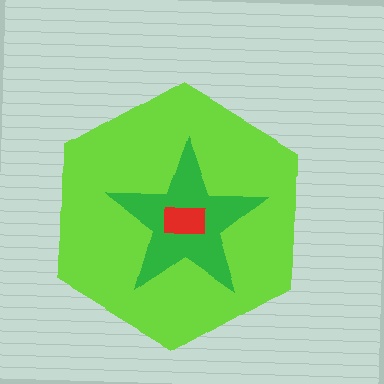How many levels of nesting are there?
3.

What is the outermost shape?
The lime hexagon.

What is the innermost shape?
The red rectangle.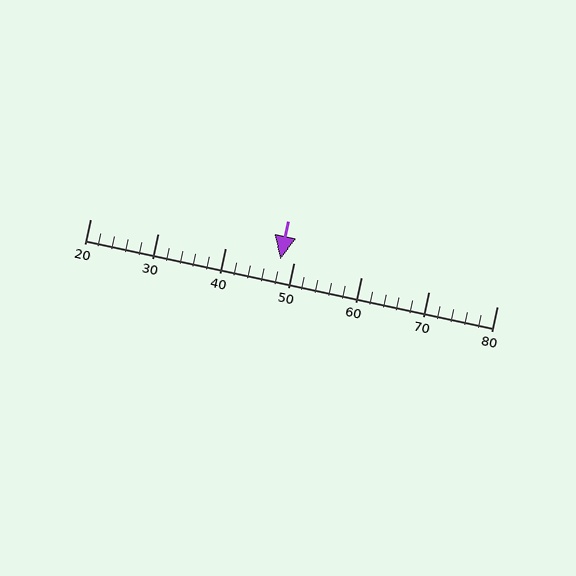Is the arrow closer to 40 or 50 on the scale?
The arrow is closer to 50.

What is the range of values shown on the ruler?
The ruler shows values from 20 to 80.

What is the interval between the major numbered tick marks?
The major tick marks are spaced 10 units apart.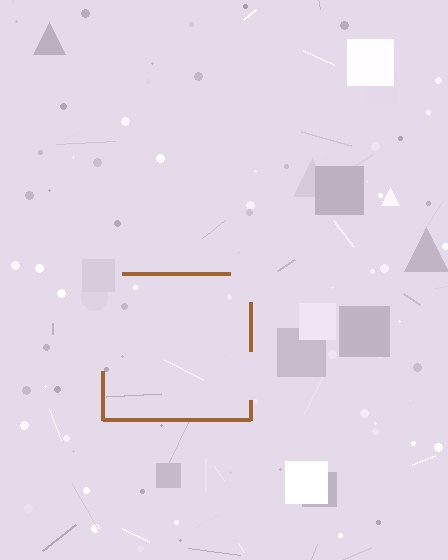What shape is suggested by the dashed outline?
The dashed outline suggests a square.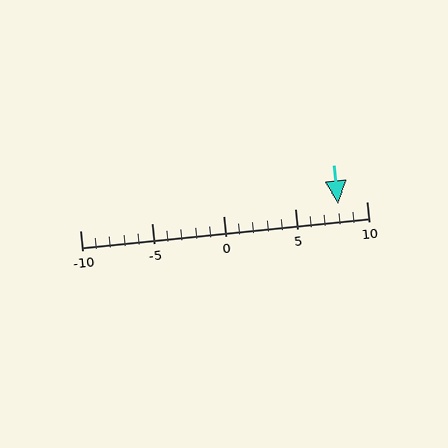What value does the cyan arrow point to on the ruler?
The cyan arrow points to approximately 8.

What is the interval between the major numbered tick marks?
The major tick marks are spaced 5 units apart.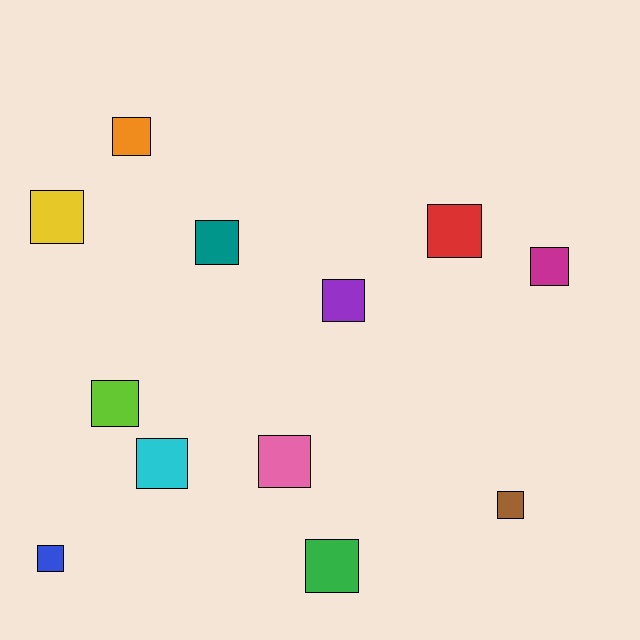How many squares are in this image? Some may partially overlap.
There are 12 squares.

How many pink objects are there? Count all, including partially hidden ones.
There is 1 pink object.